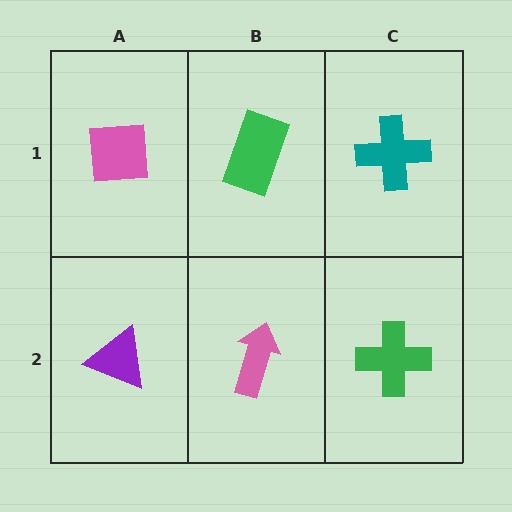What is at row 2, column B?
A pink arrow.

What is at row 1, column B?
A green rectangle.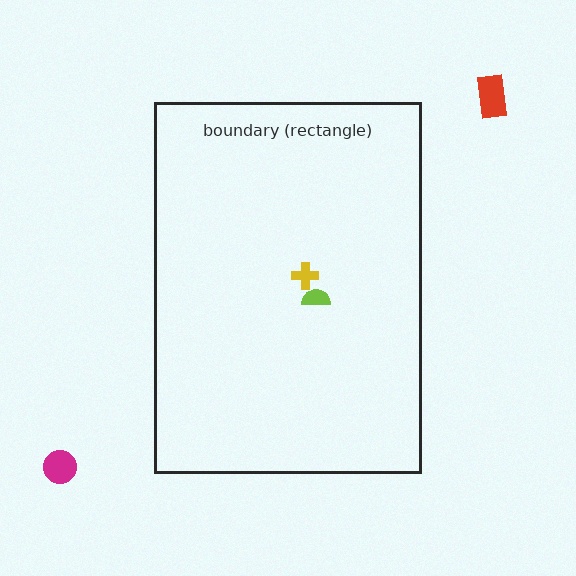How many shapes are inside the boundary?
2 inside, 2 outside.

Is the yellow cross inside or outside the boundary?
Inside.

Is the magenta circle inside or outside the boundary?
Outside.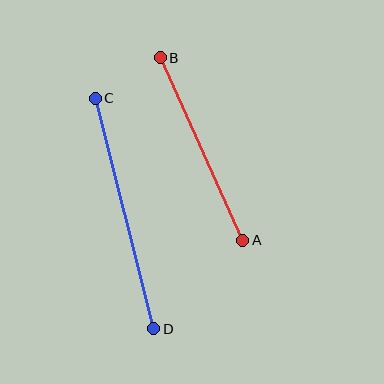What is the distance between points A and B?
The distance is approximately 200 pixels.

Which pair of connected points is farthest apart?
Points C and D are farthest apart.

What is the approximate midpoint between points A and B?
The midpoint is at approximately (201, 149) pixels.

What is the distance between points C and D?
The distance is approximately 238 pixels.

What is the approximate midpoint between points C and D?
The midpoint is at approximately (125, 214) pixels.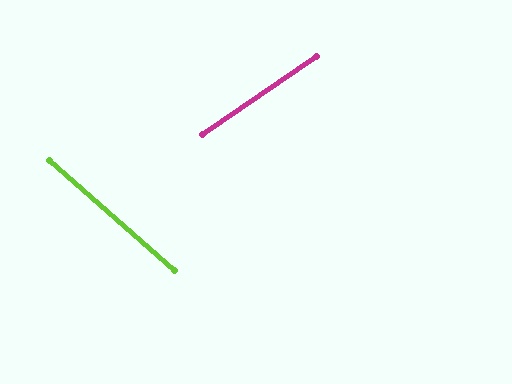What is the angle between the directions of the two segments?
Approximately 76 degrees.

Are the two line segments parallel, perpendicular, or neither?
Neither parallel nor perpendicular — they differ by about 76°.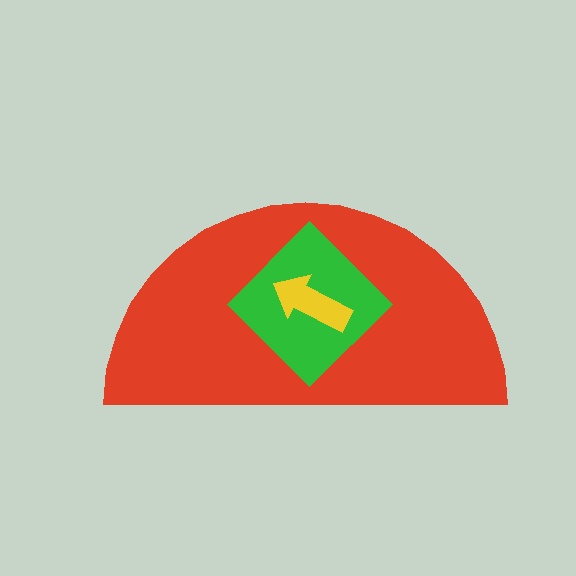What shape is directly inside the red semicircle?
The green diamond.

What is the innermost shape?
The yellow arrow.